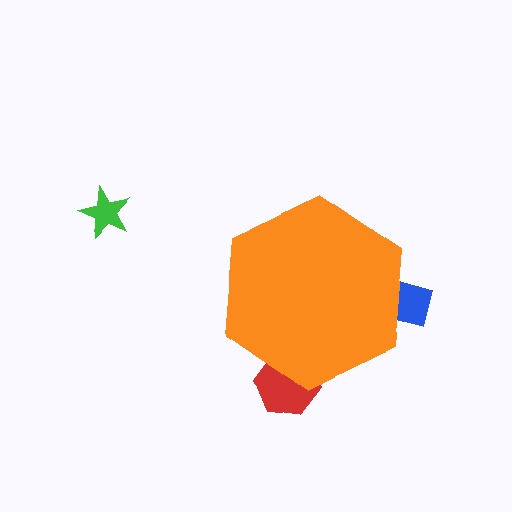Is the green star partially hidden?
No, the green star is fully visible.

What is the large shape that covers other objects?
An orange hexagon.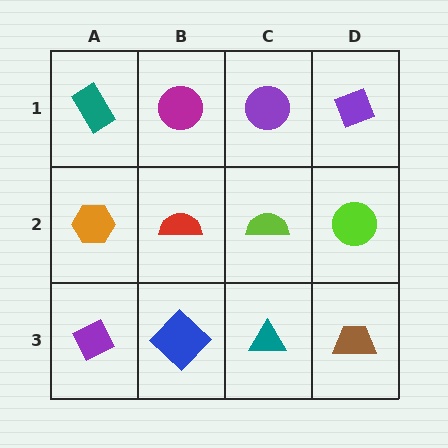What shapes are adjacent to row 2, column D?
A purple diamond (row 1, column D), a brown trapezoid (row 3, column D), a lime semicircle (row 2, column C).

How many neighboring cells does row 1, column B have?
3.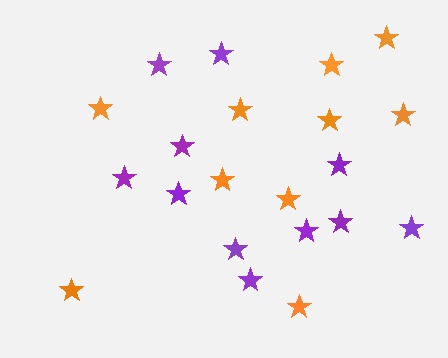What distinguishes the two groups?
There are 2 groups: one group of orange stars (10) and one group of purple stars (11).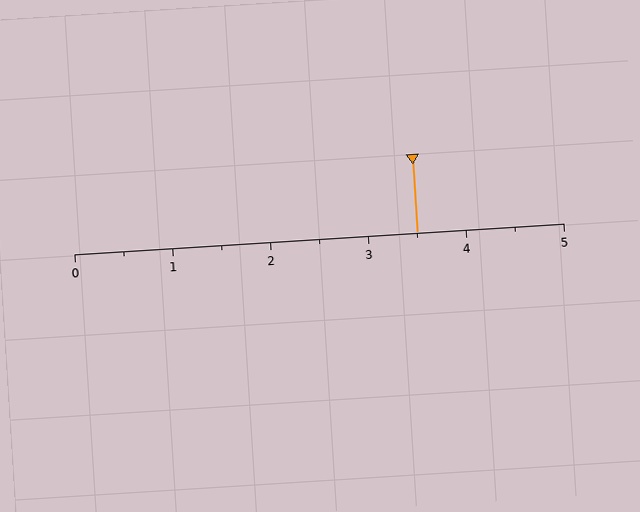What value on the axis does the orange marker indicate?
The marker indicates approximately 3.5.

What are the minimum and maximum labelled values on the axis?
The axis runs from 0 to 5.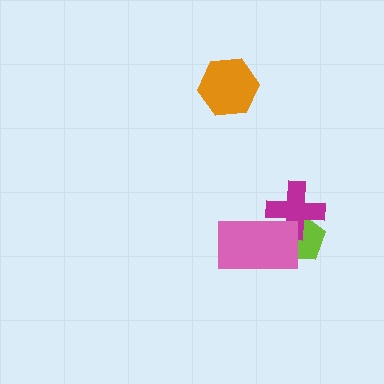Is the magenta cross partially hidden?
Yes, it is partially covered by another shape.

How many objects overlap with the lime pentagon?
2 objects overlap with the lime pentagon.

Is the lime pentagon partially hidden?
Yes, it is partially covered by another shape.